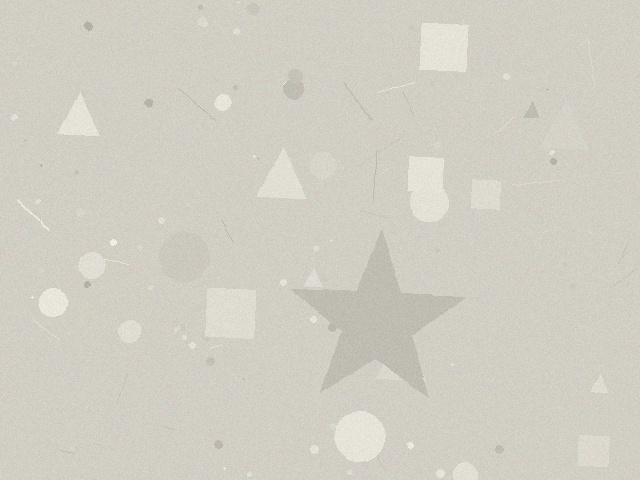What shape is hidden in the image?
A star is hidden in the image.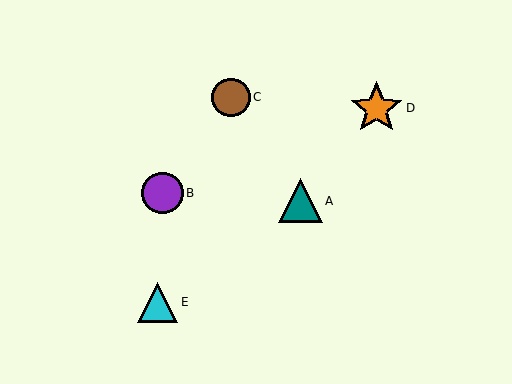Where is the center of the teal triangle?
The center of the teal triangle is at (300, 201).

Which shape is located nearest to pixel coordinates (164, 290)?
The cyan triangle (labeled E) at (158, 302) is nearest to that location.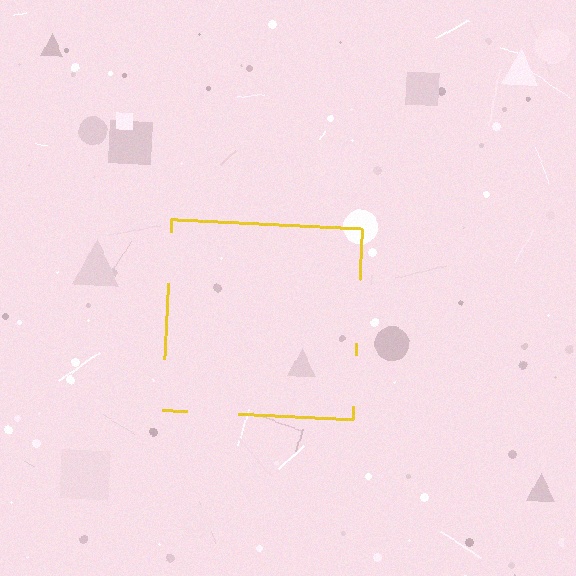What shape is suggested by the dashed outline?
The dashed outline suggests a square.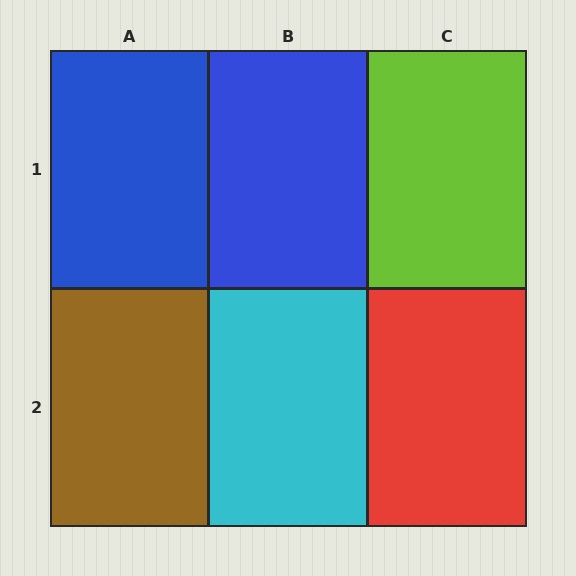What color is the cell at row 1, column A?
Blue.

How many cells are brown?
1 cell is brown.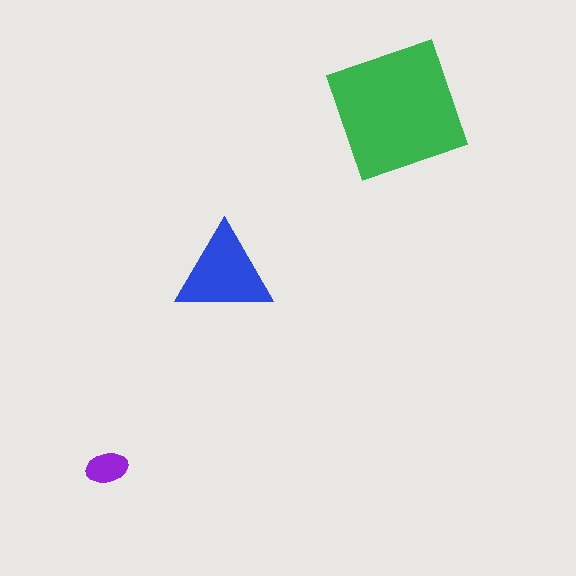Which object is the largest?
The green square.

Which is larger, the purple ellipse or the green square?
The green square.